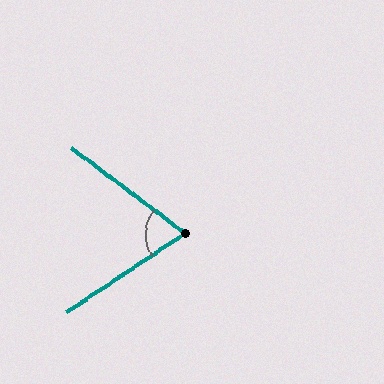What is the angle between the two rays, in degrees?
Approximately 70 degrees.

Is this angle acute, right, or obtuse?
It is acute.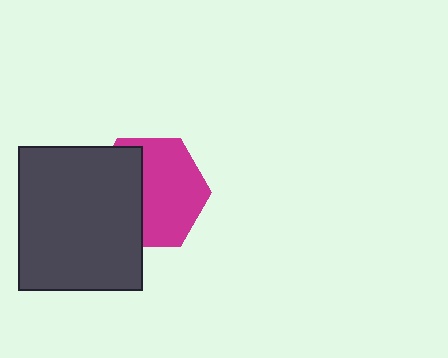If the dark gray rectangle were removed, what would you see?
You would see the complete magenta hexagon.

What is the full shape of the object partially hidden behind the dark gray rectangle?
The partially hidden object is a magenta hexagon.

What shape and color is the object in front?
The object in front is a dark gray rectangle.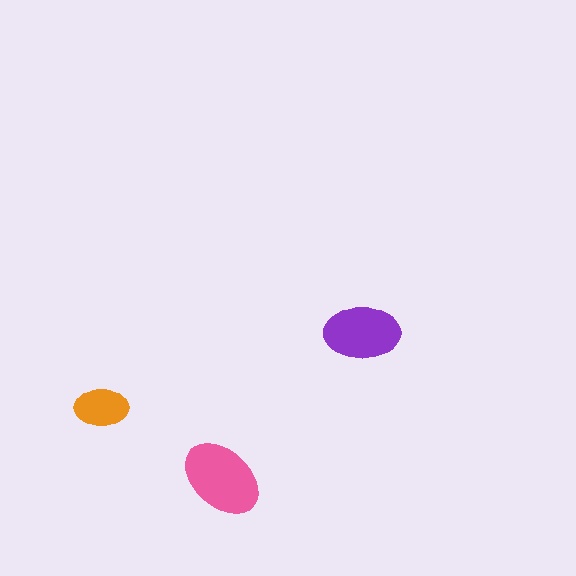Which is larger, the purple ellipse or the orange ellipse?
The purple one.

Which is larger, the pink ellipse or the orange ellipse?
The pink one.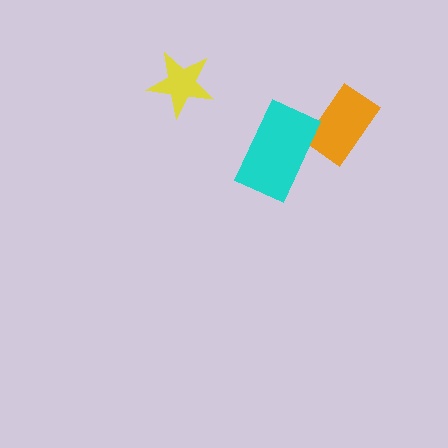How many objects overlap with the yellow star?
0 objects overlap with the yellow star.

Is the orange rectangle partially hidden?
Yes, it is partially covered by another shape.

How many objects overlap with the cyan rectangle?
1 object overlaps with the cyan rectangle.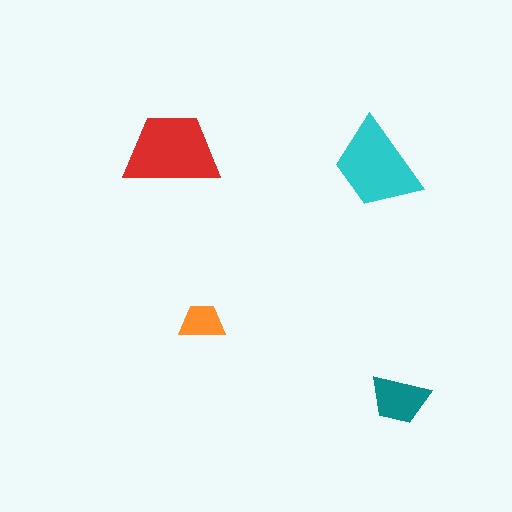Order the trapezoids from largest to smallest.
the red one, the cyan one, the teal one, the orange one.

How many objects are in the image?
There are 4 objects in the image.